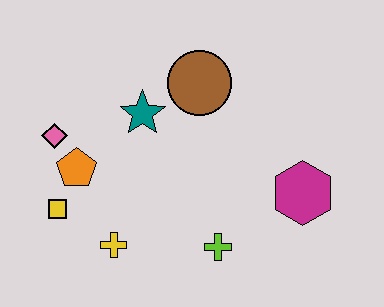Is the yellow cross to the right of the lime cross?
No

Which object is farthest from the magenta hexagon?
The pink diamond is farthest from the magenta hexagon.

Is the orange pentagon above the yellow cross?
Yes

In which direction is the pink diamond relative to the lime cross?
The pink diamond is to the left of the lime cross.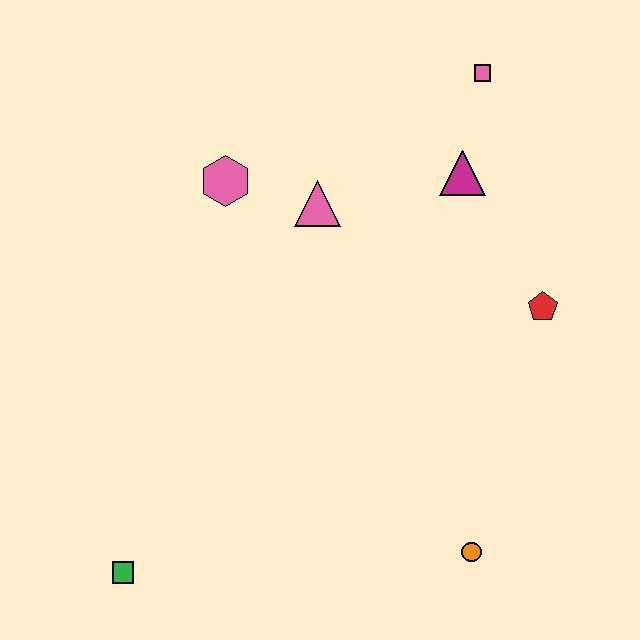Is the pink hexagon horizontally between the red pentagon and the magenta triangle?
No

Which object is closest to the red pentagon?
The magenta triangle is closest to the red pentagon.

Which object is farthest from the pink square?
The green square is farthest from the pink square.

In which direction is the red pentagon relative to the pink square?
The red pentagon is below the pink square.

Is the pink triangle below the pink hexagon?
Yes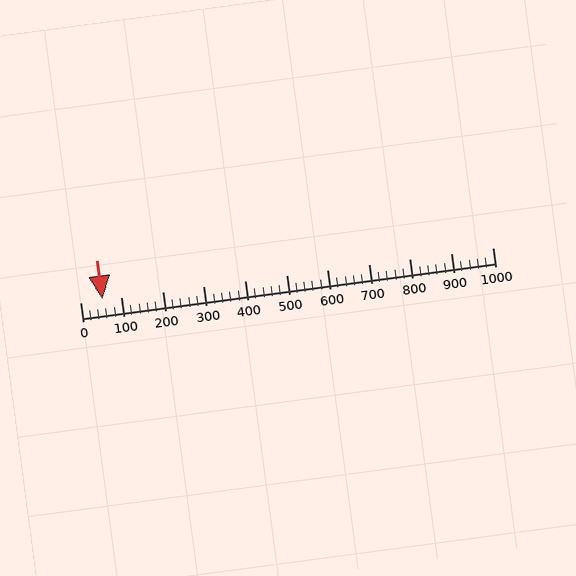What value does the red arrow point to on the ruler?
The red arrow points to approximately 53.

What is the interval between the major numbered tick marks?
The major tick marks are spaced 100 units apart.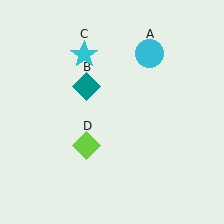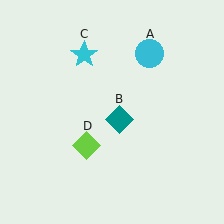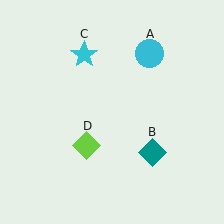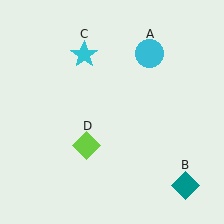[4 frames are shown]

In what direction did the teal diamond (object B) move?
The teal diamond (object B) moved down and to the right.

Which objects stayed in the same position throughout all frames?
Cyan circle (object A) and cyan star (object C) and lime diamond (object D) remained stationary.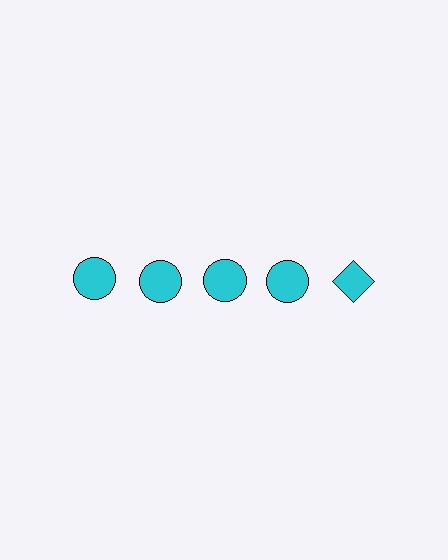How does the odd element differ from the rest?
It has a different shape: diamond instead of circle.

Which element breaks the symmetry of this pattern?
The cyan diamond in the top row, rightmost column breaks the symmetry. All other shapes are cyan circles.